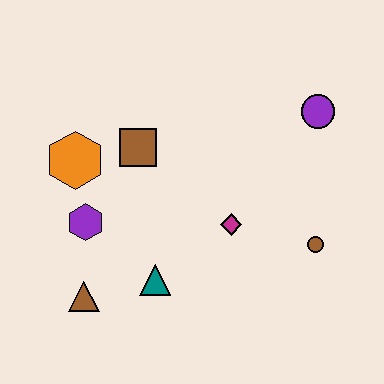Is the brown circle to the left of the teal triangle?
No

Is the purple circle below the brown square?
No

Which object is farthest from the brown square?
The brown circle is farthest from the brown square.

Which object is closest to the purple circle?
The brown circle is closest to the purple circle.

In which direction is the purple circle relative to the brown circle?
The purple circle is above the brown circle.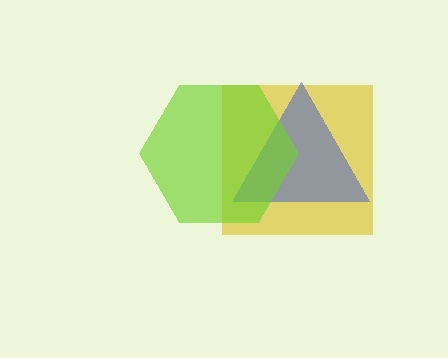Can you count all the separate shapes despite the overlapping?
Yes, there are 3 separate shapes.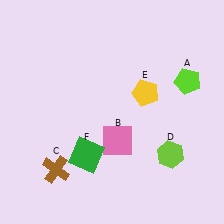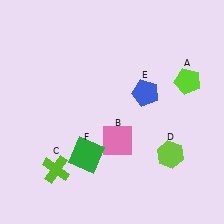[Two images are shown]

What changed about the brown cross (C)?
In Image 1, C is brown. In Image 2, it changed to lime.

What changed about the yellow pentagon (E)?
In Image 1, E is yellow. In Image 2, it changed to blue.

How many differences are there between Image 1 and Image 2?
There are 2 differences between the two images.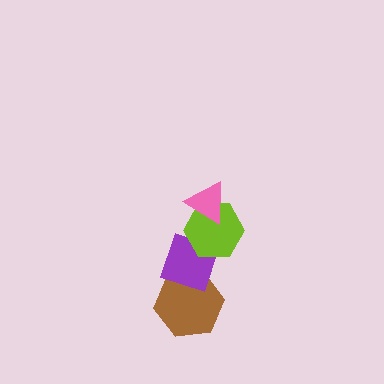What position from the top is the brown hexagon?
The brown hexagon is 4th from the top.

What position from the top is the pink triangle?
The pink triangle is 1st from the top.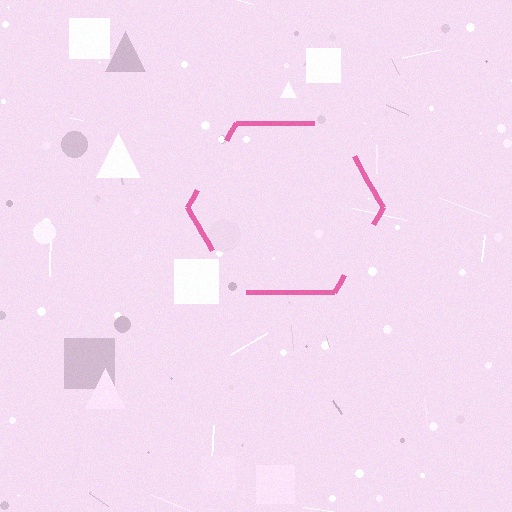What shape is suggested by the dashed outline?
The dashed outline suggests a hexagon.